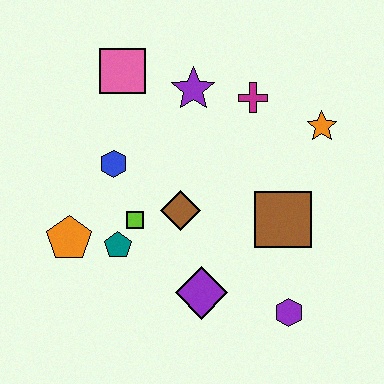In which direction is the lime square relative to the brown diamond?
The lime square is to the left of the brown diamond.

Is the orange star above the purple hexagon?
Yes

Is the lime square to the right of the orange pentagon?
Yes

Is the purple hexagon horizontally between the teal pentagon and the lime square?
No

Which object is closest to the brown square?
The purple hexagon is closest to the brown square.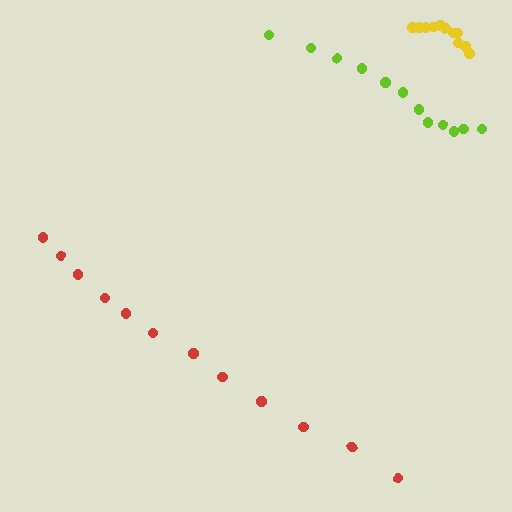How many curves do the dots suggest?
There are 3 distinct paths.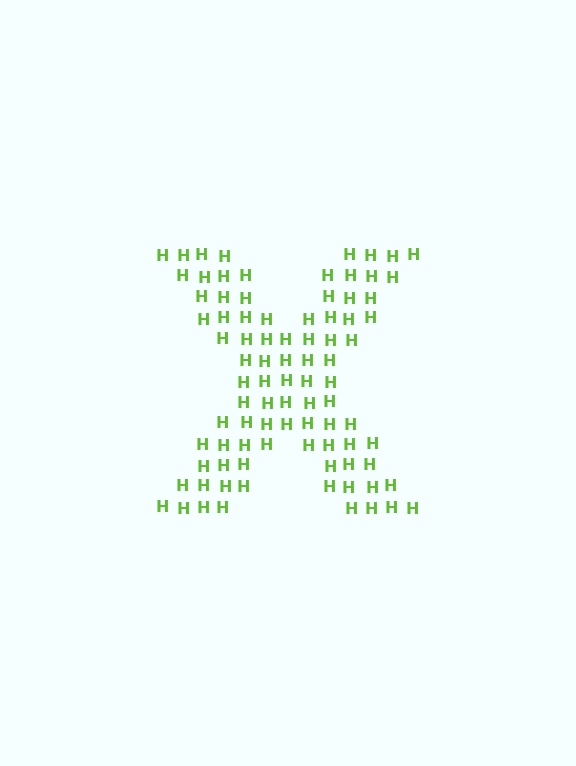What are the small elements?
The small elements are letter H's.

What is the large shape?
The large shape is the letter X.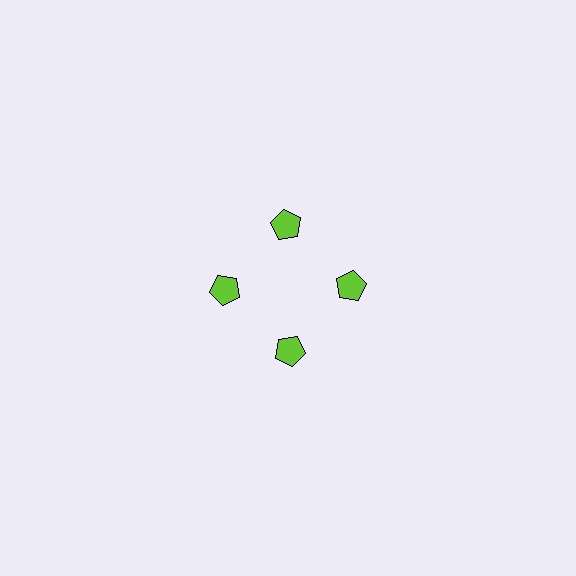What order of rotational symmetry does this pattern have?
This pattern has 4-fold rotational symmetry.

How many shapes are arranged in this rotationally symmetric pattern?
There are 4 shapes, arranged in 4 groups of 1.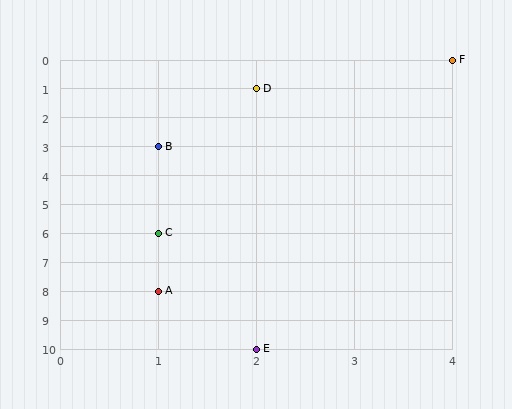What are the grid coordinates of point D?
Point D is at grid coordinates (2, 1).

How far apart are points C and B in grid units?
Points C and B are 3 rows apart.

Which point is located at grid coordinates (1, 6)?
Point C is at (1, 6).